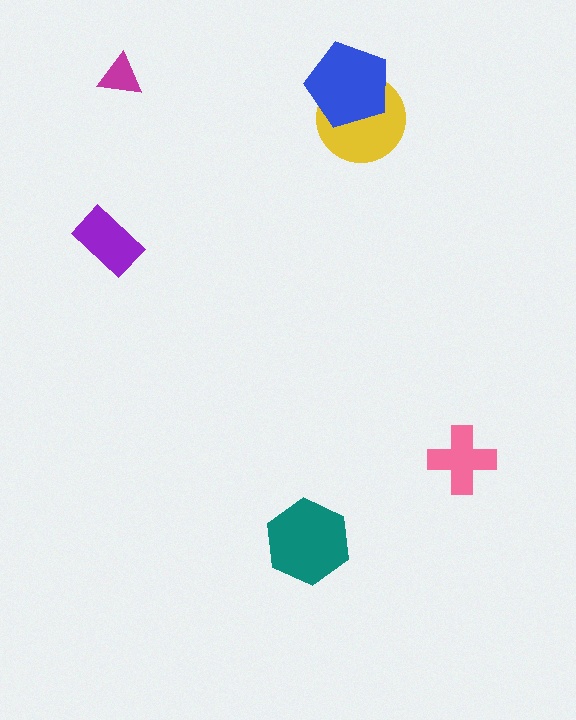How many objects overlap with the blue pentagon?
1 object overlaps with the blue pentagon.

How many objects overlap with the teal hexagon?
0 objects overlap with the teal hexagon.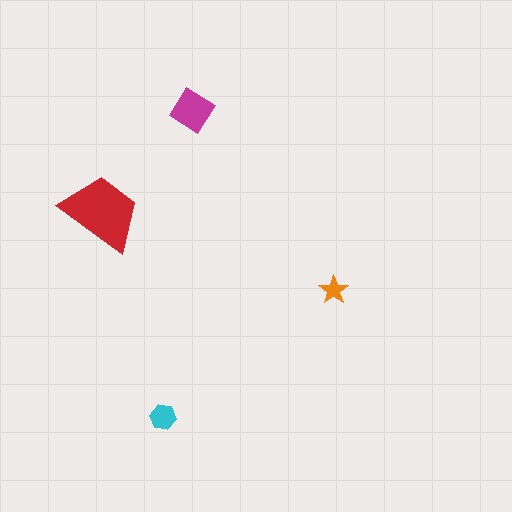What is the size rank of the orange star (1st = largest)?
4th.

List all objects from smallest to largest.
The orange star, the cyan hexagon, the magenta diamond, the red trapezoid.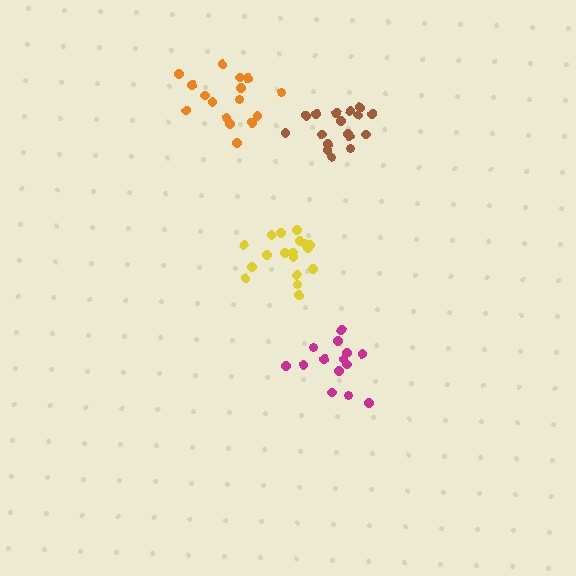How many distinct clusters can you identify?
There are 4 distinct clusters.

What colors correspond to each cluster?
The clusters are colored: yellow, orange, brown, magenta.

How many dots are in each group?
Group 1: 18 dots, Group 2: 16 dots, Group 3: 17 dots, Group 4: 14 dots (65 total).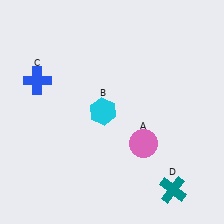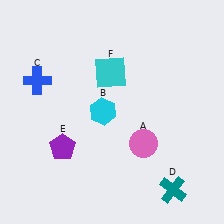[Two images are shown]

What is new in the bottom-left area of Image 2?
A purple pentagon (E) was added in the bottom-left area of Image 2.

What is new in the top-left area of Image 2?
A cyan square (F) was added in the top-left area of Image 2.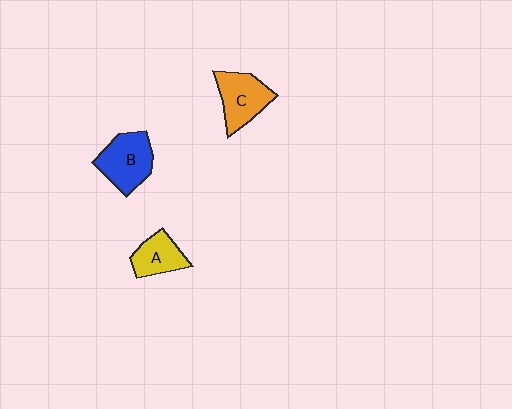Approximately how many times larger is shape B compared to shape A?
Approximately 1.4 times.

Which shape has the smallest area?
Shape A (yellow).